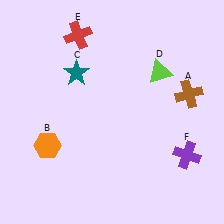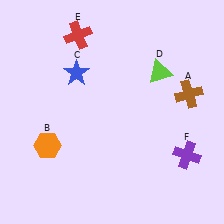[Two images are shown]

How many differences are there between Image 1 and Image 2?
There is 1 difference between the two images.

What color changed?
The star (C) changed from teal in Image 1 to blue in Image 2.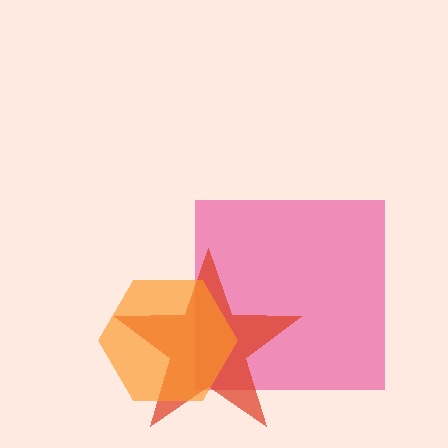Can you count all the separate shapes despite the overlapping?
Yes, there are 3 separate shapes.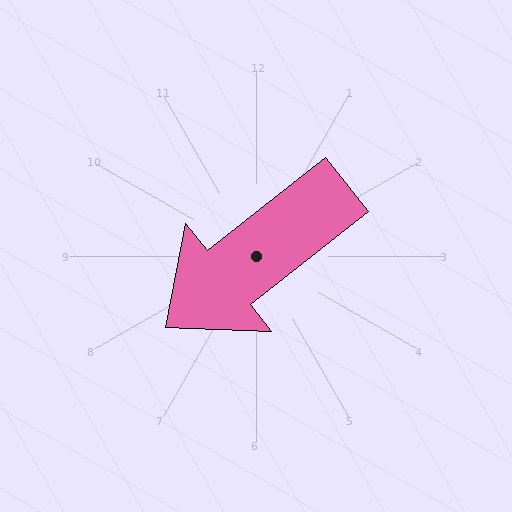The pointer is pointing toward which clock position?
Roughly 8 o'clock.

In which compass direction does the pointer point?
Southwest.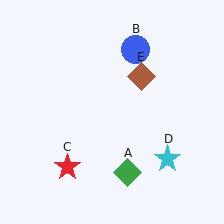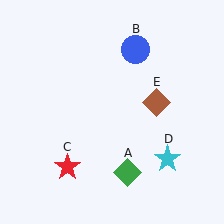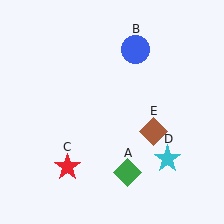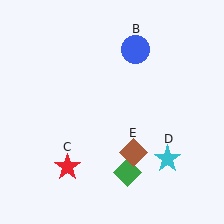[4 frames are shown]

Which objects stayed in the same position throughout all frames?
Green diamond (object A) and blue circle (object B) and red star (object C) and cyan star (object D) remained stationary.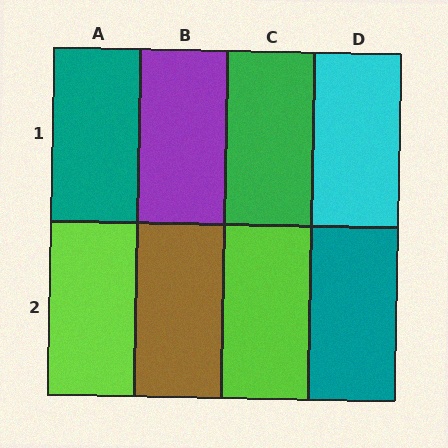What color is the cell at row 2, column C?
Lime.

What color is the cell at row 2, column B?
Brown.